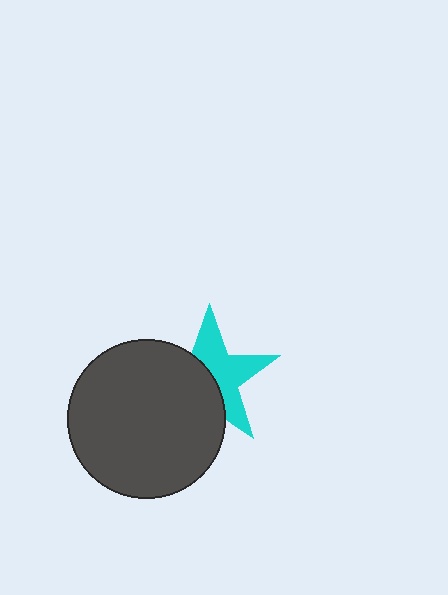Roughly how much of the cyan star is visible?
About half of it is visible (roughly 52%).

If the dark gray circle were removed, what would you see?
You would see the complete cyan star.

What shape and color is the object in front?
The object in front is a dark gray circle.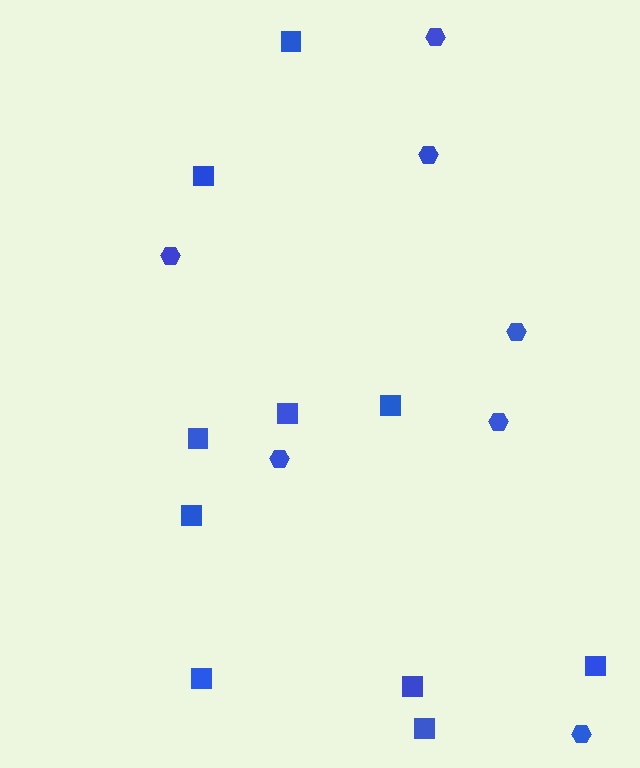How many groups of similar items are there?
There are 2 groups: one group of squares (10) and one group of hexagons (7).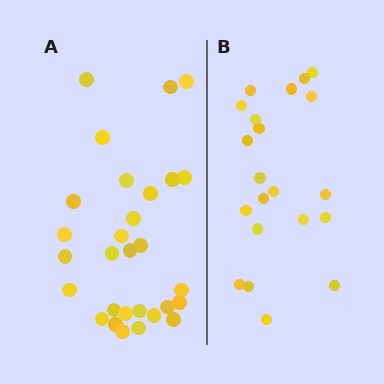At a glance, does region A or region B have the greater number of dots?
Region A (the left region) has more dots.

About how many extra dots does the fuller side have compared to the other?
Region A has roughly 8 or so more dots than region B.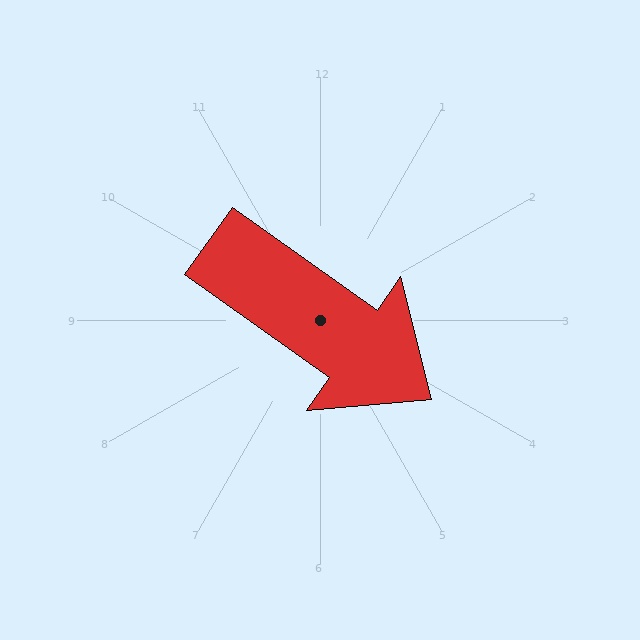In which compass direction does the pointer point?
Southeast.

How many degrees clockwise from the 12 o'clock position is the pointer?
Approximately 125 degrees.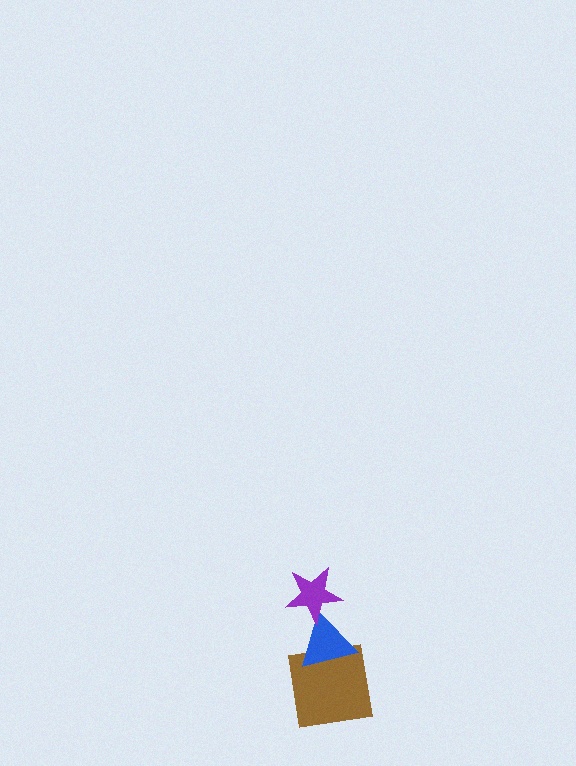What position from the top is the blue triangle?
The blue triangle is 2nd from the top.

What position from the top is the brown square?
The brown square is 3rd from the top.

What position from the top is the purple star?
The purple star is 1st from the top.